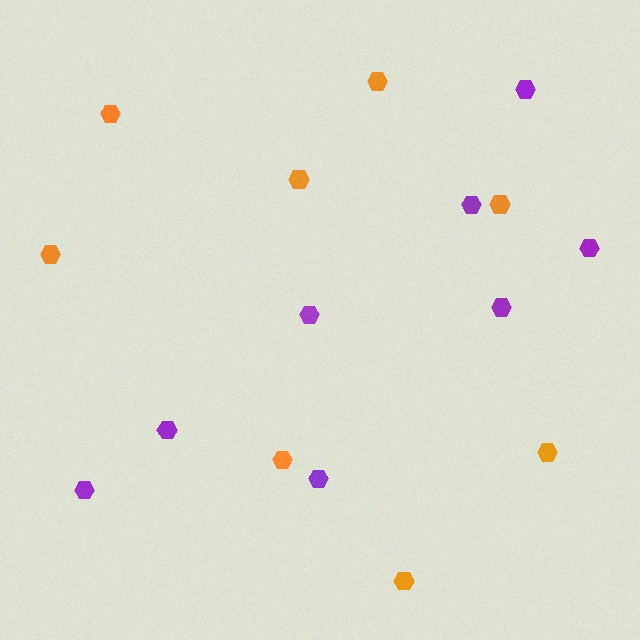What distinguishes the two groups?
There are 2 groups: one group of orange hexagons (8) and one group of purple hexagons (8).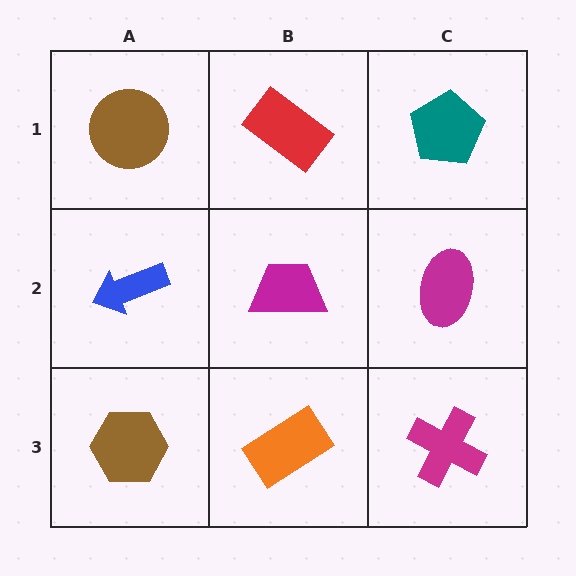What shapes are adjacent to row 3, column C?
A magenta ellipse (row 2, column C), an orange rectangle (row 3, column B).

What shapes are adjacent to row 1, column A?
A blue arrow (row 2, column A), a red rectangle (row 1, column B).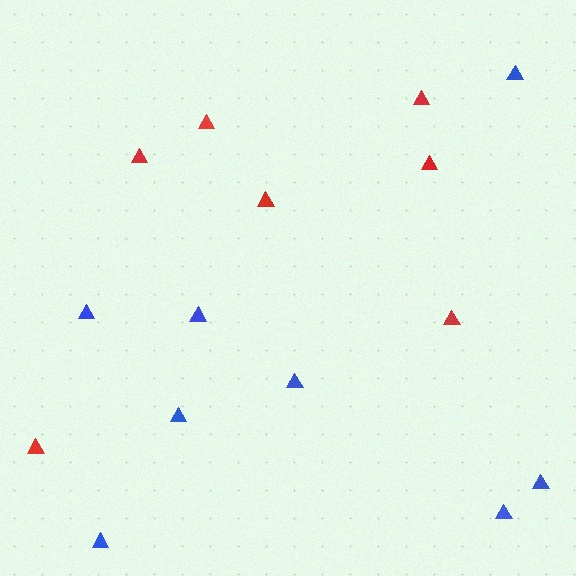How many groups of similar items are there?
There are 2 groups: one group of red triangles (7) and one group of blue triangles (8).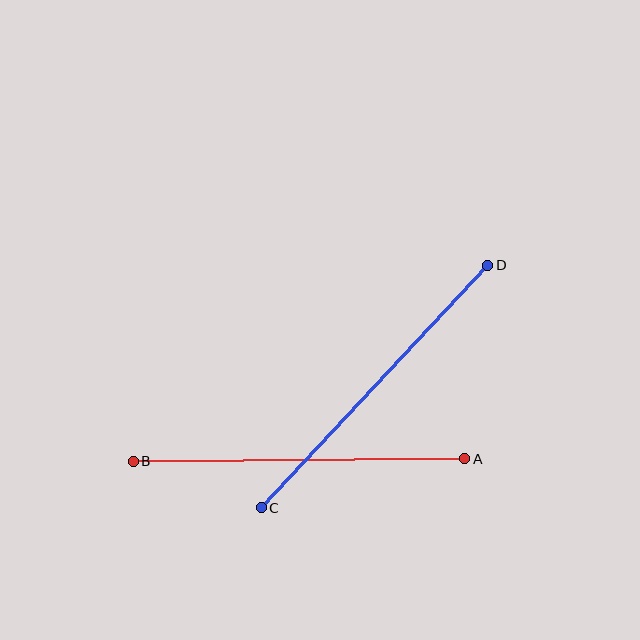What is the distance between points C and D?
The distance is approximately 332 pixels.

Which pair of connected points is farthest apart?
Points C and D are farthest apart.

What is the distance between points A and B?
The distance is approximately 332 pixels.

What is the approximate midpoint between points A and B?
The midpoint is at approximately (299, 460) pixels.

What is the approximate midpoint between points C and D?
The midpoint is at approximately (374, 386) pixels.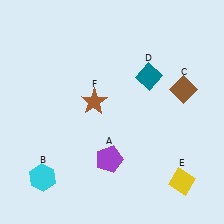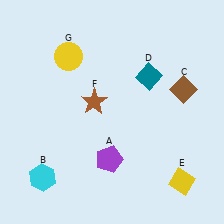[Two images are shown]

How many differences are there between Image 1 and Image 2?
There is 1 difference between the two images.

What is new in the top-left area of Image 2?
A yellow circle (G) was added in the top-left area of Image 2.